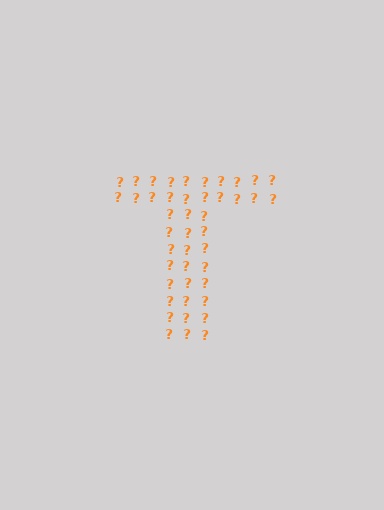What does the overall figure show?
The overall figure shows the letter T.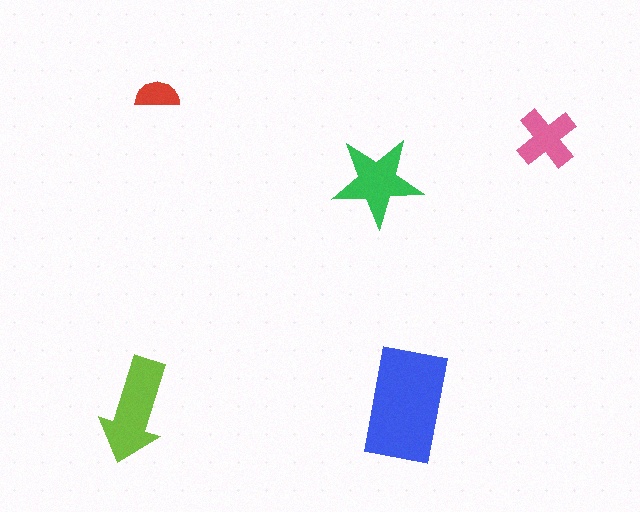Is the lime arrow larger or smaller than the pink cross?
Larger.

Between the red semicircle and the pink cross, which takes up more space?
The pink cross.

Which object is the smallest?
The red semicircle.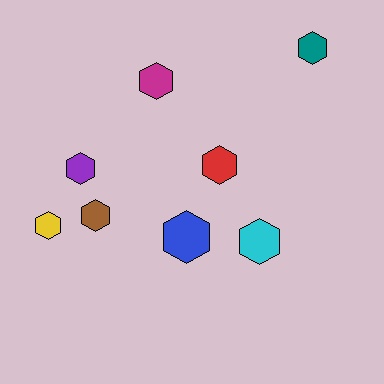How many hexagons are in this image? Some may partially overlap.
There are 8 hexagons.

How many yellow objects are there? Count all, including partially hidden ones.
There is 1 yellow object.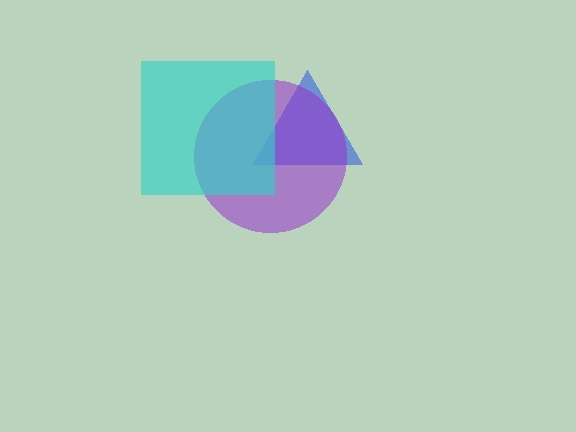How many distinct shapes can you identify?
There are 3 distinct shapes: a blue triangle, a purple circle, a cyan square.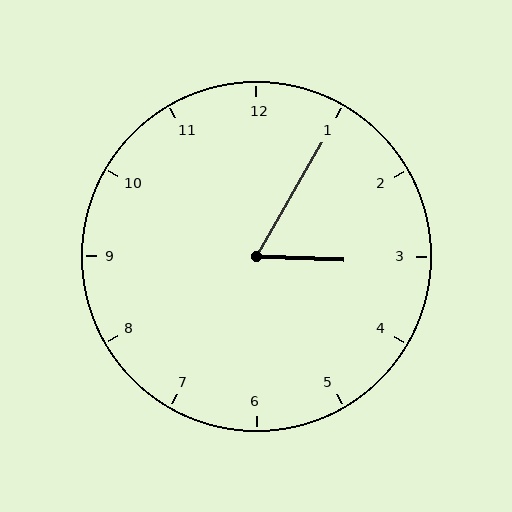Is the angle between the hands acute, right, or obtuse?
It is acute.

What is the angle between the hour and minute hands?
Approximately 62 degrees.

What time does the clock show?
3:05.